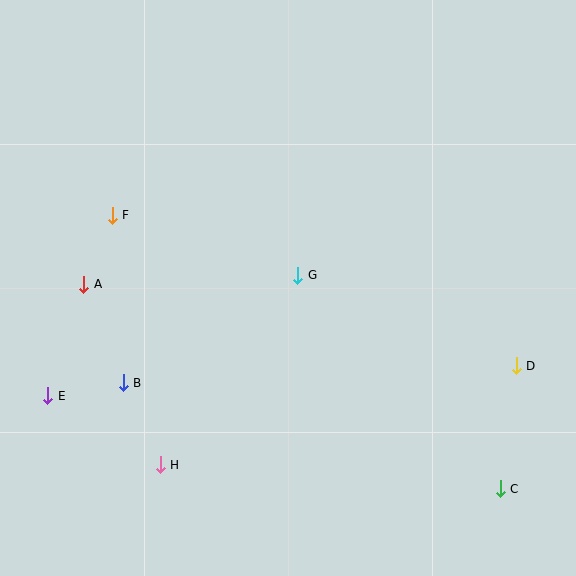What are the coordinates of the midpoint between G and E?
The midpoint between G and E is at (173, 336).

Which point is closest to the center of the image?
Point G at (298, 275) is closest to the center.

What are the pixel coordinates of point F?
Point F is at (112, 215).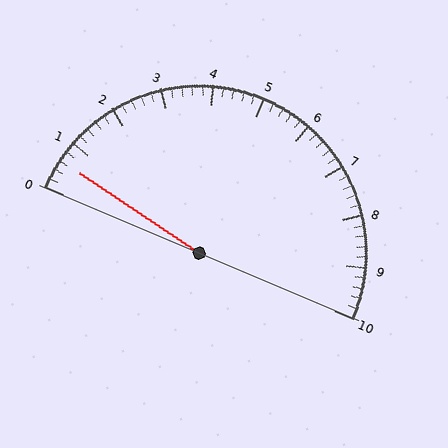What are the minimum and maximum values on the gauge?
The gauge ranges from 0 to 10.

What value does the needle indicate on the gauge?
The needle indicates approximately 0.6.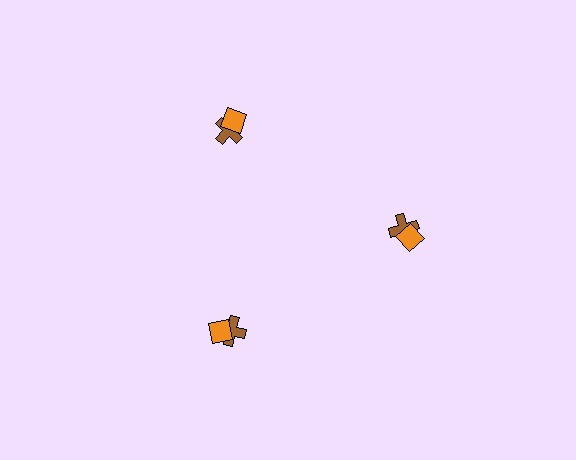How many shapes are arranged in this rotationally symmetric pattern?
There are 6 shapes, arranged in 3 groups of 2.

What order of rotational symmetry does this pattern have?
This pattern has 3-fold rotational symmetry.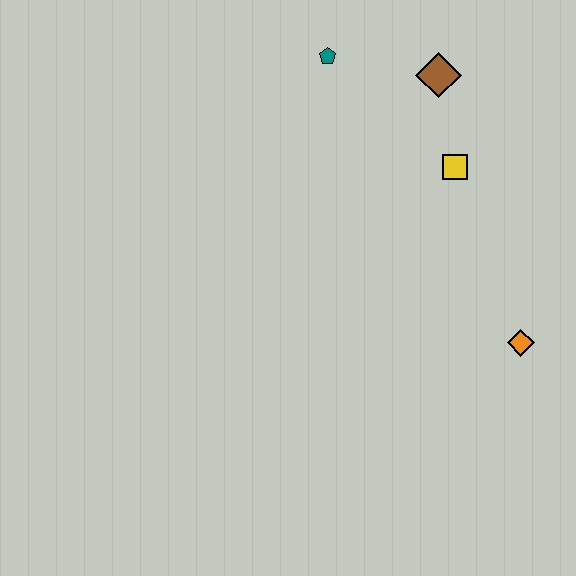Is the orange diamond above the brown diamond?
No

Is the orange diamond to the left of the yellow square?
No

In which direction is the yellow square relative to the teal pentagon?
The yellow square is to the right of the teal pentagon.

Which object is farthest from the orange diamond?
The teal pentagon is farthest from the orange diamond.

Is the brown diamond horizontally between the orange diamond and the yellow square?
No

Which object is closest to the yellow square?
The brown diamond is closest to the yellow square.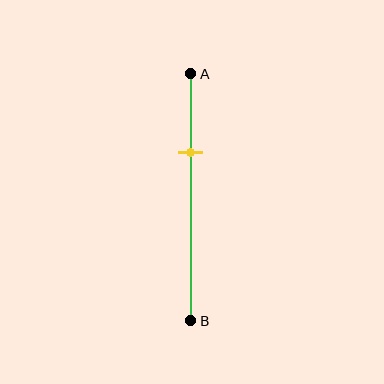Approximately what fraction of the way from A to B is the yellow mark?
The yellow mark is approximately 30% of the way from A to B.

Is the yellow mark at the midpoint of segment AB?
No, the mark is at about 30% from A, not at the 50% midpoint.